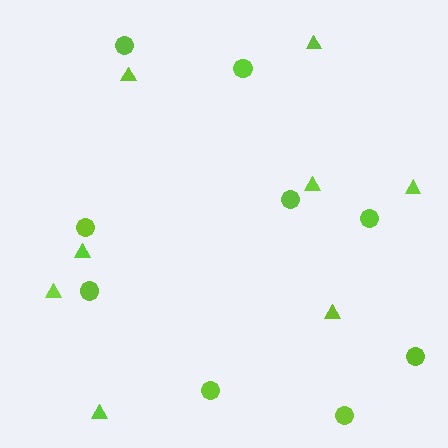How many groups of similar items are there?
There are 2 groups: one group of circles (9) and one group of triangles (8).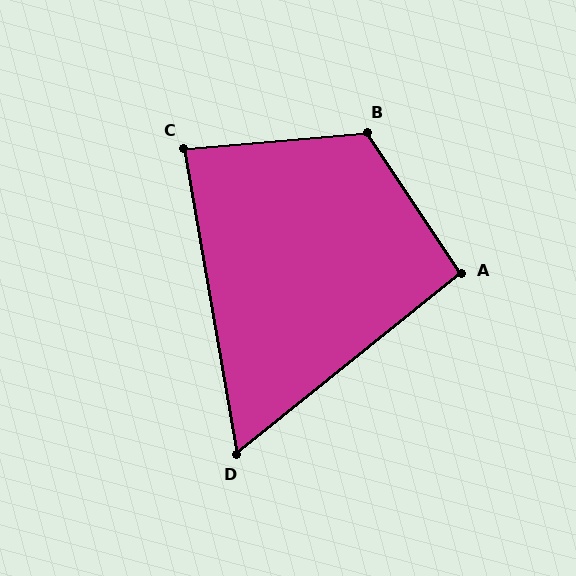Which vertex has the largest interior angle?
B, at approximately 119 degrees.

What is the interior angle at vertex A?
Approximately 95 degrees (approximately right).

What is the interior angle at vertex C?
Approximately 85 degrees (approximately right).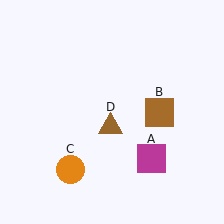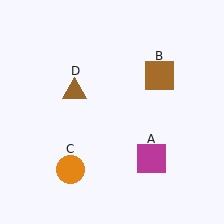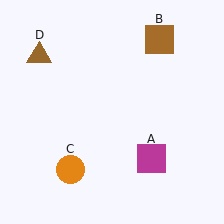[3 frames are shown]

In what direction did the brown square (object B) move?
The brown square (object B) moved up.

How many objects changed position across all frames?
2 objects changed position: brown square (object B), brown triangle (object D).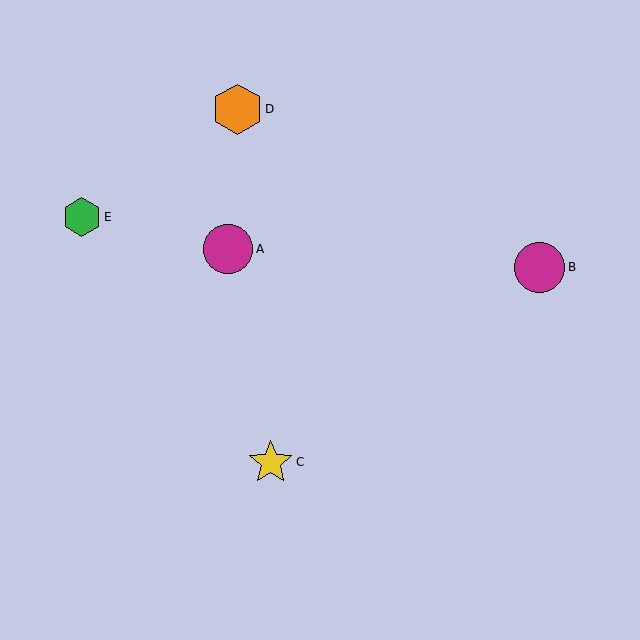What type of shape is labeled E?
Shape E is a green hexagon.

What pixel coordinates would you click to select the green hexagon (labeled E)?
Click at (82, 217) to select the green hexagon E.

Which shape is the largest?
The magenta circle (labeled B) is the largest.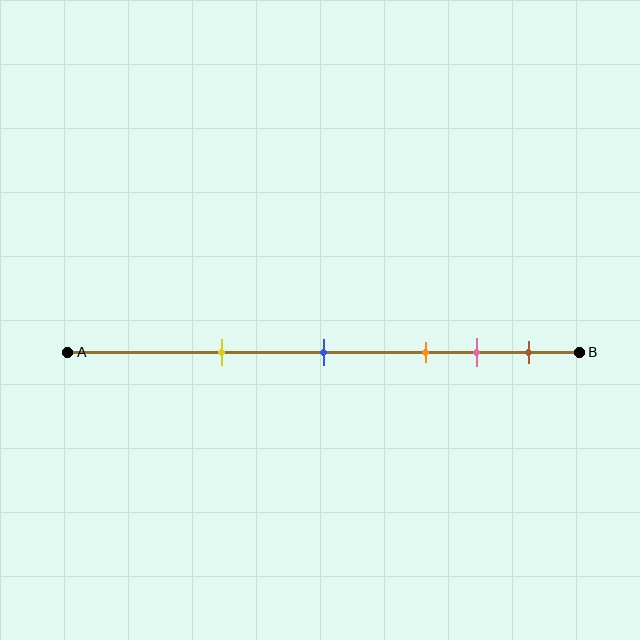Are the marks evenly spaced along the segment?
No, the marks are not evenly spaced.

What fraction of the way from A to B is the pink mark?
The pink mark is approximately 80% (0.8) of the way from A to B.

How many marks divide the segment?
There are 5 marks dividing the segment.